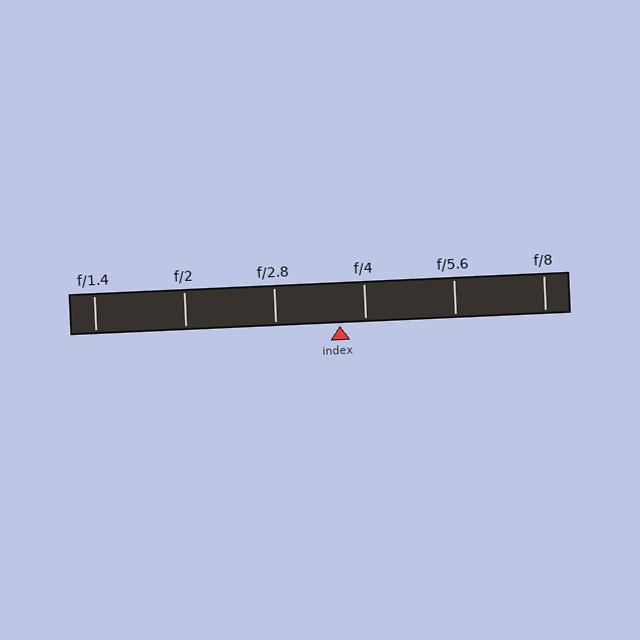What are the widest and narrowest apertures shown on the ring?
The widest aperture shown is f/1.4 and the narrowest is f/8.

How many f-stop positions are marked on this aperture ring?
There are 6 f-stop positions marked.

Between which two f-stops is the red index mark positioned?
The index mark is between f/2.8 and f/4.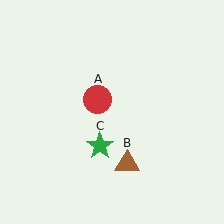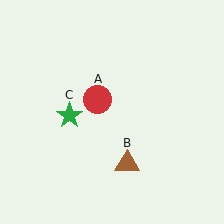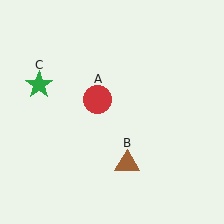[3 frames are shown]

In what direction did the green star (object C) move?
The green star (object C) moved up and to the left.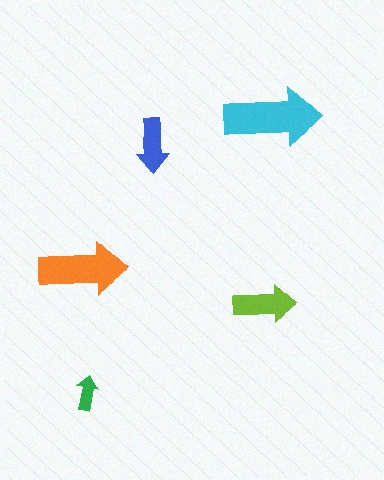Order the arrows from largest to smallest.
the cyan one, the orange one, the lime one, the blue one, the green one.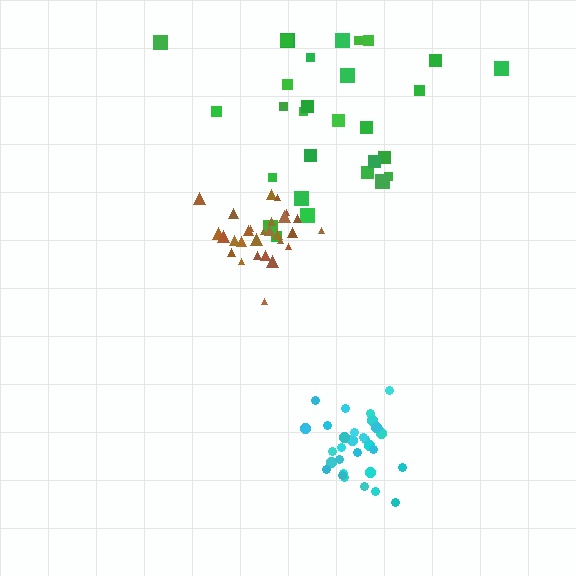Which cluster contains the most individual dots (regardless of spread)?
Cyan (31).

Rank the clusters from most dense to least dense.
brown, cyan, green.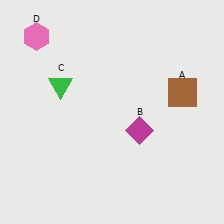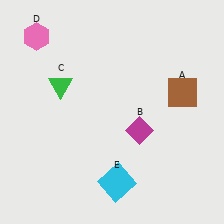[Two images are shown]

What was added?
A cyan square (E) was added in Image 2.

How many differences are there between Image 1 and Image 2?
There is 1 difference between the two images.